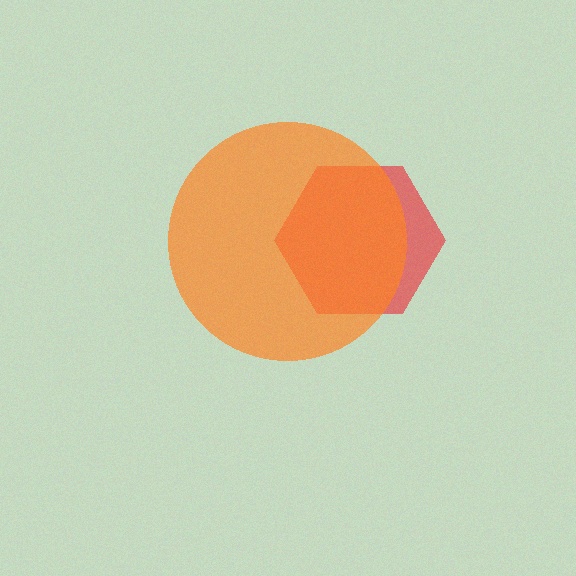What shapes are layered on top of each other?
The layered shapes are: a red hexagon, an orange circle.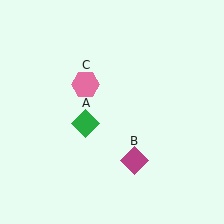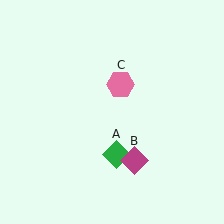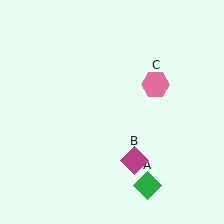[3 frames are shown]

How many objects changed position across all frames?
2 objects changed position: green diamond (object A), pink hexagon (object C).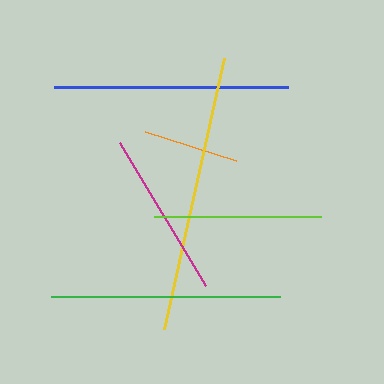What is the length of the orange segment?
The orange segment is approximately 96 pixels long.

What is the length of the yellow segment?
The yellow segment is approximately 278 pixels long.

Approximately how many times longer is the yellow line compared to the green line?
The yellow line is approximately 1.2 times the length of the green line.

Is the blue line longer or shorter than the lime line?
The blue line is longer than the lime line.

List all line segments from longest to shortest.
From longest to shortest: yellow, blue, green, magenta, lime, orange.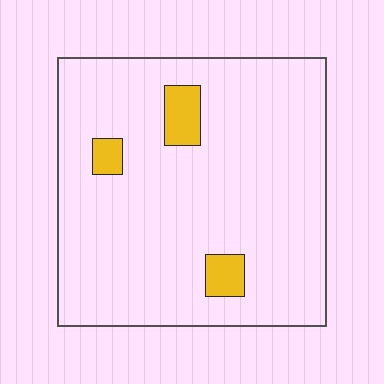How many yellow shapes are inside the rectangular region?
3.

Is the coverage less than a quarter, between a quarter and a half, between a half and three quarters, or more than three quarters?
Less than a quarter.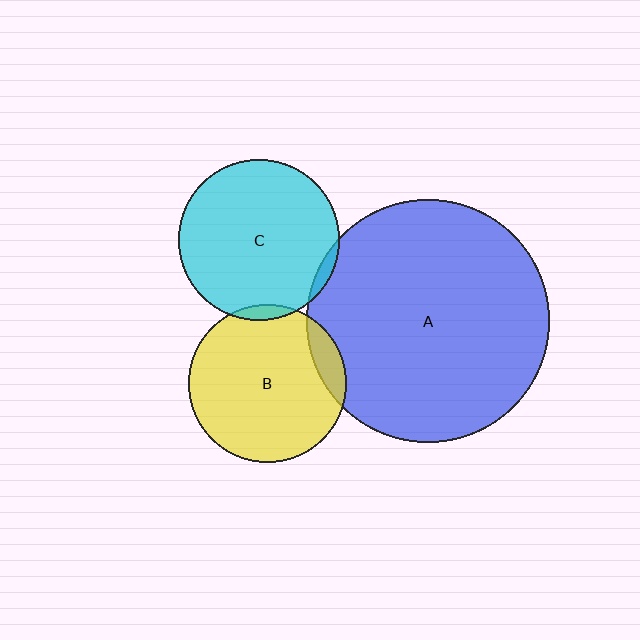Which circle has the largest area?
Circle A (blue).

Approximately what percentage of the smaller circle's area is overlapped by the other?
Approximately 5%.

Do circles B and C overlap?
Yes.